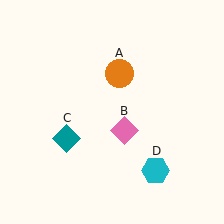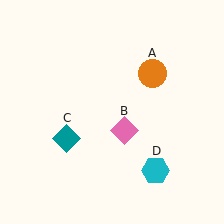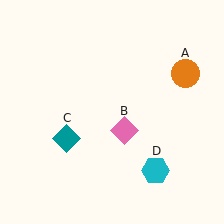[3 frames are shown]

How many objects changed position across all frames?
1 object changed position: orange circle (object A).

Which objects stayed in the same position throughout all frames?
Pink diamond (object B) and teal diamond (object C) and cyan hexagon (object D) remained stationary.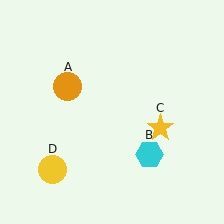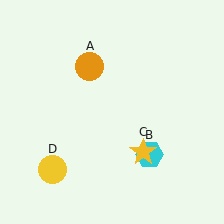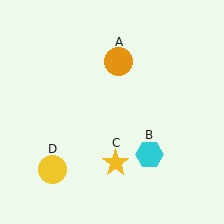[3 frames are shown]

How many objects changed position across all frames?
2 objects changed position: orange circle (object A), yellow star (object C).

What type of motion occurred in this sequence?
The orange circle (object A), yellow star (object C) rotated clockwise around the center of the scene.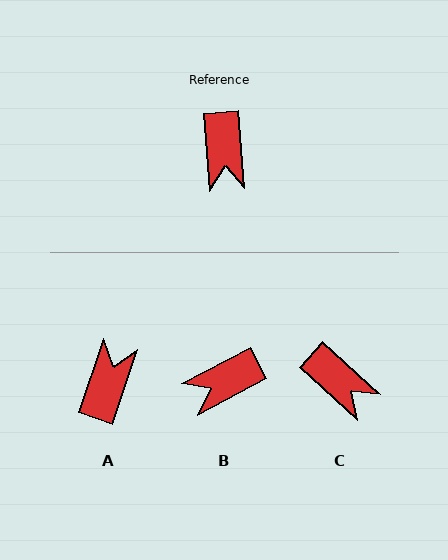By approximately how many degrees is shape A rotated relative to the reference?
Approximately 156 degrees counter-clockwise.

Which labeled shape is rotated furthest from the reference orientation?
A, about 156 degrees away.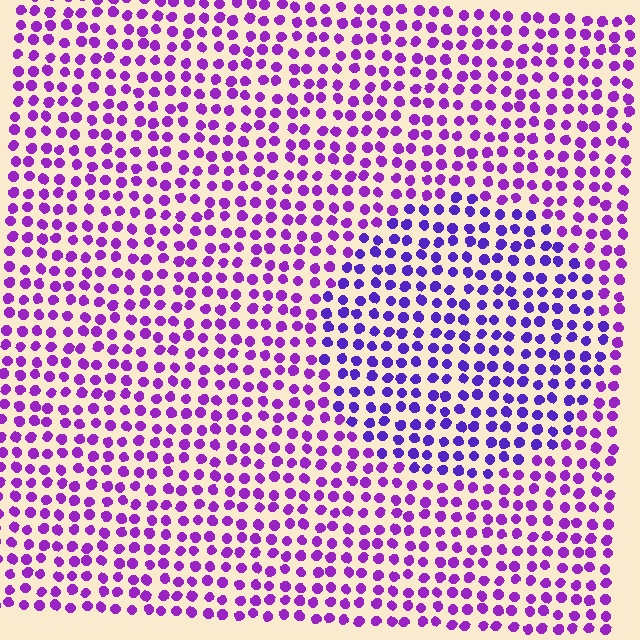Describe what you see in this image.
The image is filled with small purple elements in a uniform arrangement. A circle-shaped region is visible where the elements are tinted to a slightly different hue, forming a subtle color boundary.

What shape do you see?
I see a circle.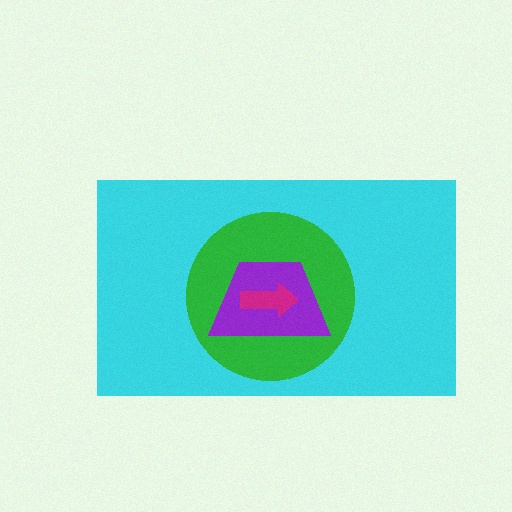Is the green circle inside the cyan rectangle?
Yes.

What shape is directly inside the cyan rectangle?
The green circle.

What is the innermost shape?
The magenta arrow.